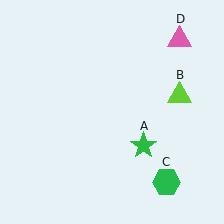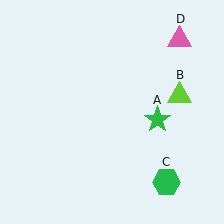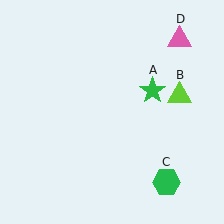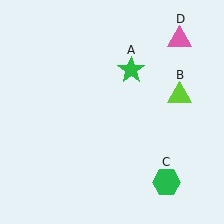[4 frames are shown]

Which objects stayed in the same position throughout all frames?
Lime triangle (object B) and green hexagon (object C) and pink triangle (object D) remained stationary.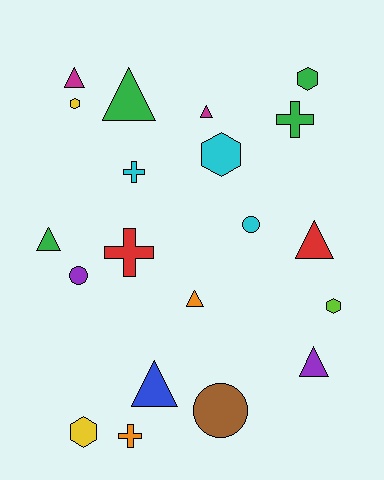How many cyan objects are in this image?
There are 3 cyan objects.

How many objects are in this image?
There are 20 objects.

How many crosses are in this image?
There are 4 crosses.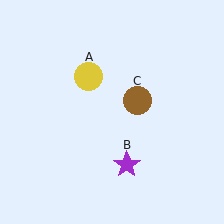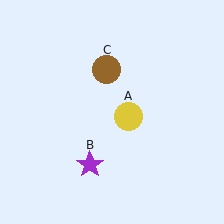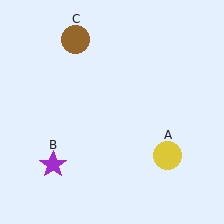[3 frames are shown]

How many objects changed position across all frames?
3 objects changed position: yellow circle (object A), purple star (object B), brown circle (object C).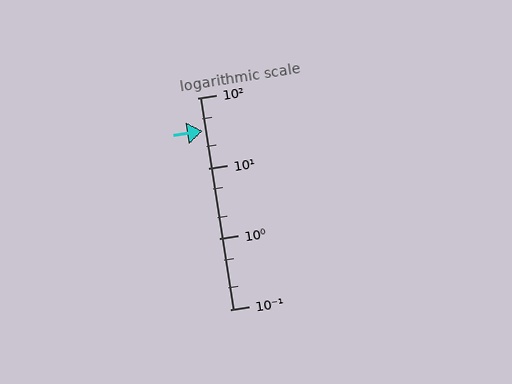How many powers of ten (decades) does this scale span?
The scale spans 3 decades, from 0.1 to 100.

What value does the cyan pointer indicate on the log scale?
The pointer indicates approximately 34.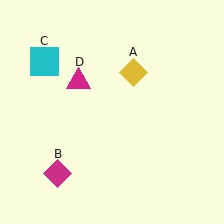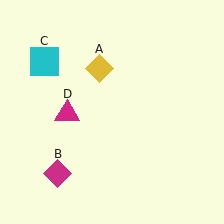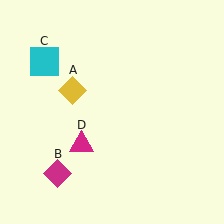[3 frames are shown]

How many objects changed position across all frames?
2 objects changed position: yellow diamond (object A), magenta triangle (object D).